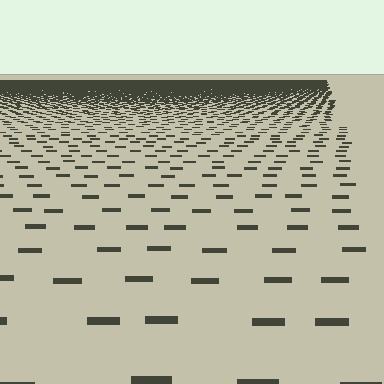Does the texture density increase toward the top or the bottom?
Density increases toward the top.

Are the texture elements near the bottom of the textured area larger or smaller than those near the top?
Larger. Near the bottom, elements are closer to the viewer and appear at a bigger on-screen size.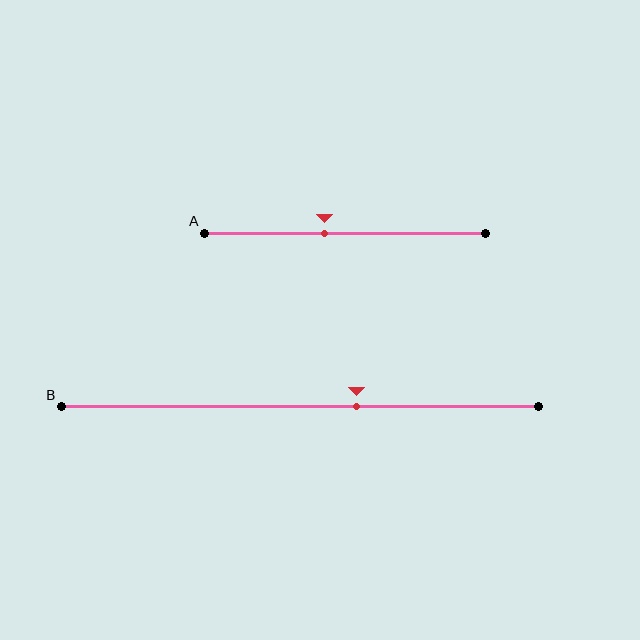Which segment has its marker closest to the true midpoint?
Segment A has its marker closest to the true midpoint.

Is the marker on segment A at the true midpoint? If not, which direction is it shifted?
No, the marker on segment A is shifted to the left by about 7% of the segment length.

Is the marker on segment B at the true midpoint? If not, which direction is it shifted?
No, the marker on segment B is shifted to the right by about 12% of the segment length.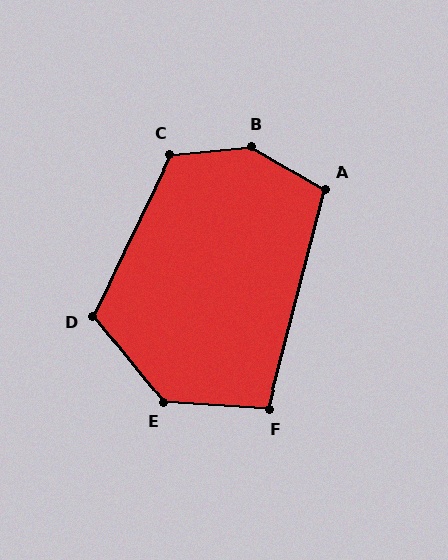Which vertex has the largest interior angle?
B, at approximately 144 degrees.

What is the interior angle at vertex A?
Approximately 105 degrees (obtuse).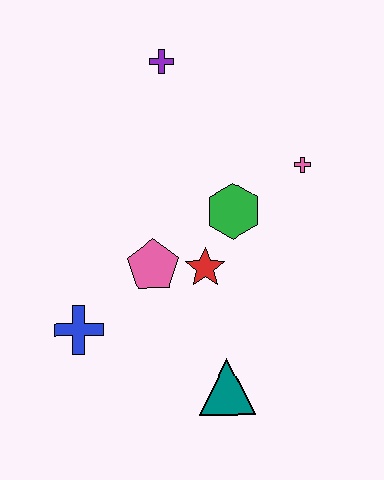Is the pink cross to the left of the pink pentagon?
No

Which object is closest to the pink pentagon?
The red star is closest to the pink pentagon.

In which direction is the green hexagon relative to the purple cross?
The green hexagon is below the purple cross.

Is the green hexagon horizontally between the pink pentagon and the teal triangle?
No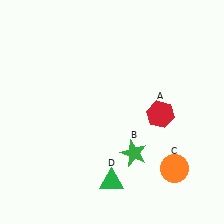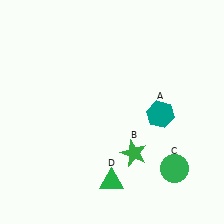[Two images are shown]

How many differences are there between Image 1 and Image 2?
There are 2 differences between the two images.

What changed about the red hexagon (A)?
In Image 1, A is red. In Image 2, it changed to teal.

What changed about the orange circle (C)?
In Image 1, C is orange. In Image 2, it changed to green.